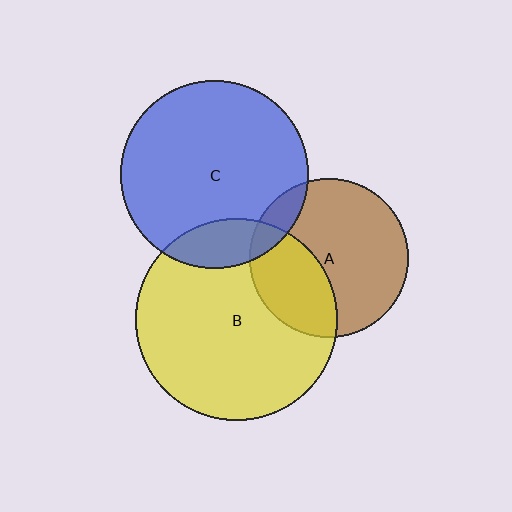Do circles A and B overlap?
Yes.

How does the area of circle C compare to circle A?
Approximately 1.4 times.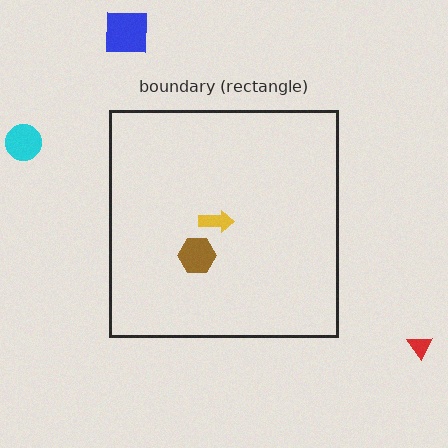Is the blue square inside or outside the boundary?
Outside.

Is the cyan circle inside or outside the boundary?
Outside.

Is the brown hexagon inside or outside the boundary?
Inside.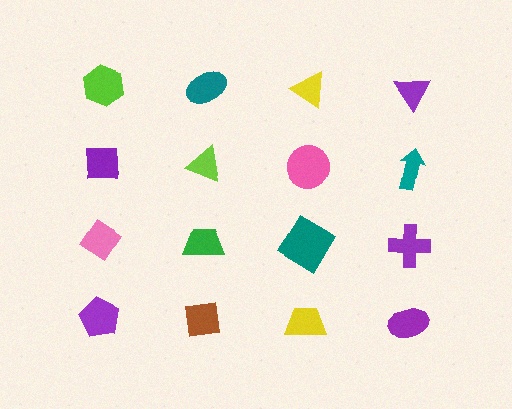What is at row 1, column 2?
A teal ellipse.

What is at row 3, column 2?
A green trapezoid.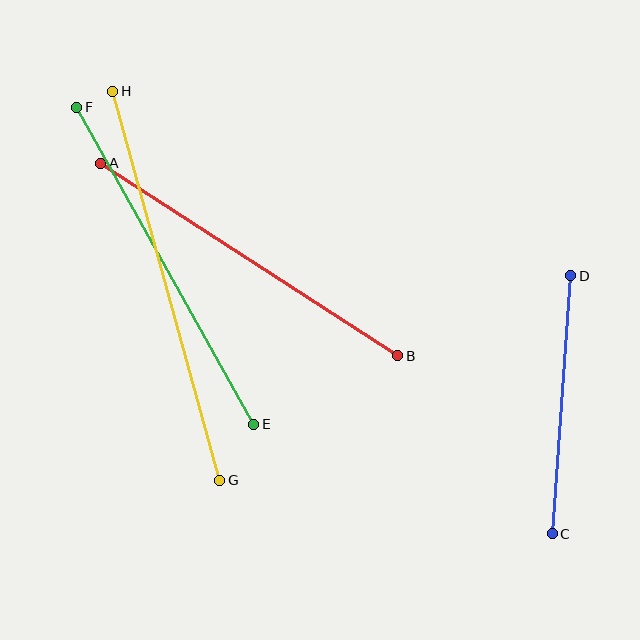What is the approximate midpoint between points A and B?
The midpoint is at approximately (249, 260) pixels.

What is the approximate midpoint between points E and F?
The midpoint is at approximately (165, 266) pixels.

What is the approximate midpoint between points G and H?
The midpoint is at approximately (166, 286) pixels.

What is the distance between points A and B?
The distance is approximately 354 pixels.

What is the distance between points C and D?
The distance is approximately 259 pixels.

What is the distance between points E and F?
The distance is approximately 363 pixels.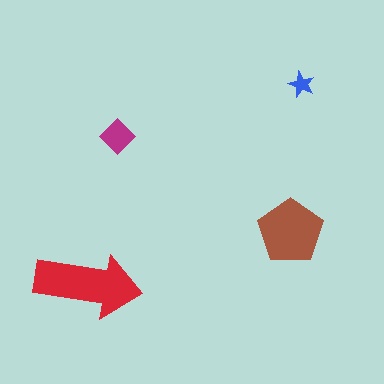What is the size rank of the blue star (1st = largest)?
4th.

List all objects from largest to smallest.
The red arrow, the brown pentagon, the magenta diamond, the blue star.